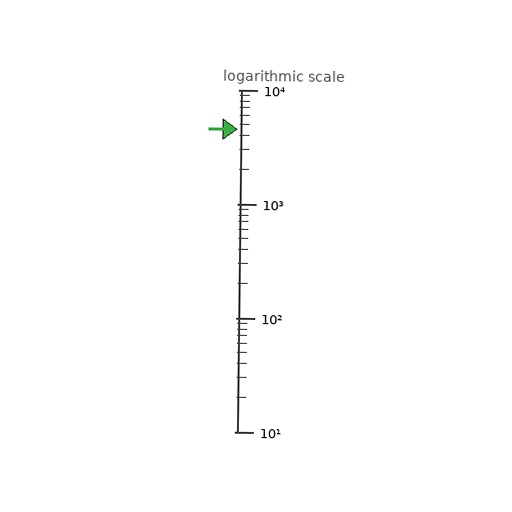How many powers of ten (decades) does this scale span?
The scale spans 3 decades, from 10 to 10000.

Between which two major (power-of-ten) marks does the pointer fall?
The pointer is between 1000 and 10000.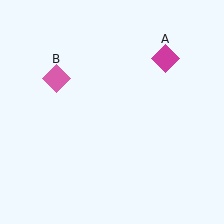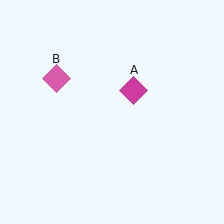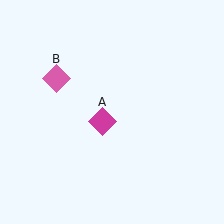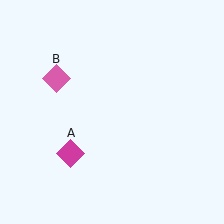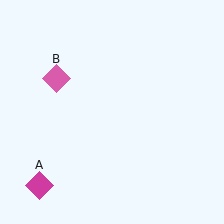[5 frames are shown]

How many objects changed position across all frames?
1 object changed position: magenta diamond (object A).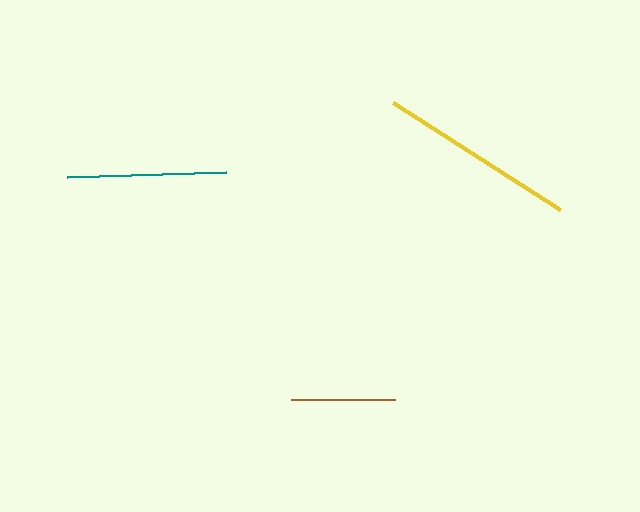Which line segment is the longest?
The yellow line is the longest at approximately 198 pixels.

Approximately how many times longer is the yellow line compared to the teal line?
The yellow line is approximately 1.2 times the length of the teal line.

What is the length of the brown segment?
The brown segment is approximately 103 pixels long.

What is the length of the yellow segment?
The yellow segment is approximately 198 pixels long.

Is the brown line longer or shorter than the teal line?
The teal line is longer than the brown line.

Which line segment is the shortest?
The brown line is the shortest at approximately 103 pixels.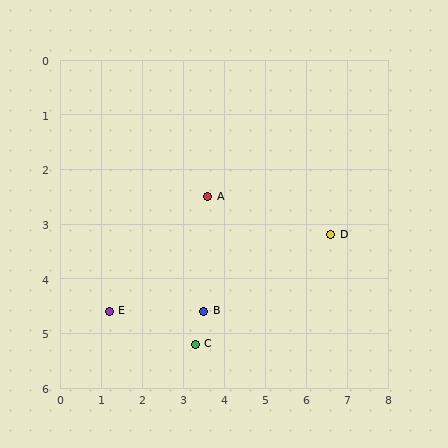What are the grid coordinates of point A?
Point A is at approximately (3.6, 2.5).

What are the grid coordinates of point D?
Point D is at approximately (6.6, 3.2).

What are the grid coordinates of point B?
Point B is at approximately (3.5, 4.6).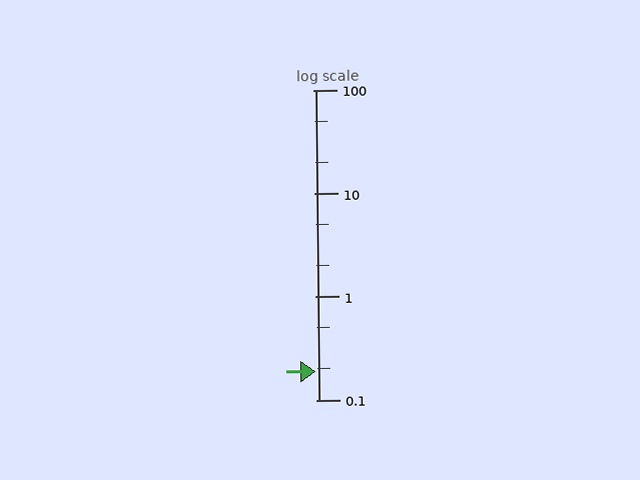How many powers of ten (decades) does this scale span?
The scale spans 3 decades, from 0.1 to 100.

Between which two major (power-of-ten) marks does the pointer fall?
The pointer is between 0.1 and 1.